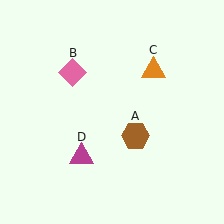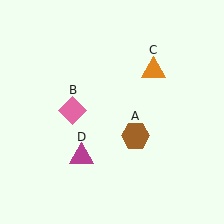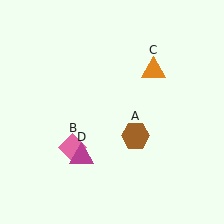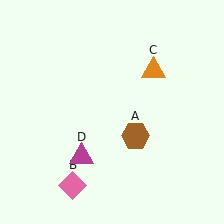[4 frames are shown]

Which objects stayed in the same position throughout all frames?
Brown hexagon (object A) and orange triangle (object C) and magenta triangle (object D) remained stationary.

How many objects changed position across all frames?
1 object changed position: pink diamond (object B).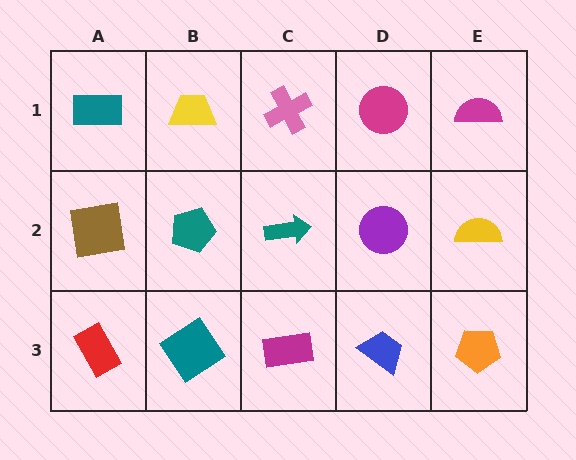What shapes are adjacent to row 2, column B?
A yellow trapezoid (row 1, column B), a teal diamond (row 3, column B), a brown square (row 2, column A), a teal arrow (row 2, column C).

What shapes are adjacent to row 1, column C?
A teal arrow (row 2, column C), a yellow trapezoid (row 1, column B), a magenta circle (row 1, column D).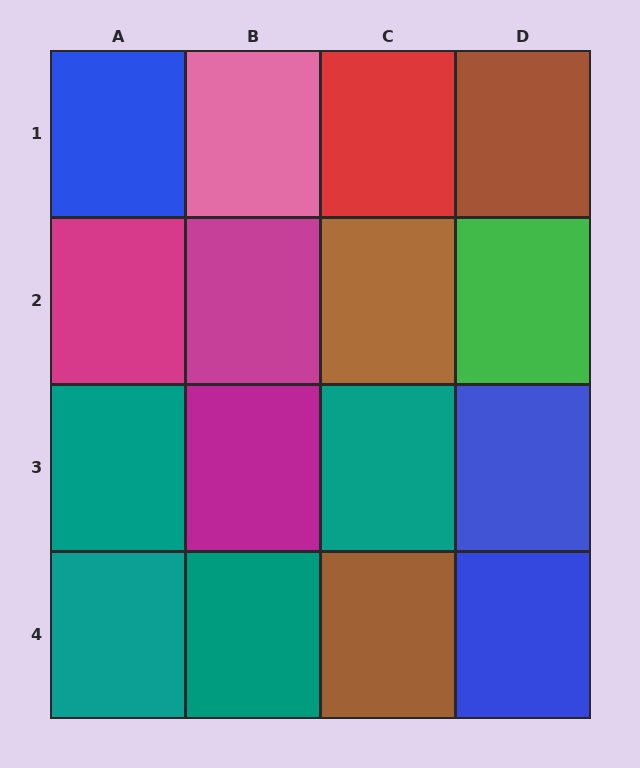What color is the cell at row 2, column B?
Magenta.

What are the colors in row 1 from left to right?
Blue, pink, red, brown.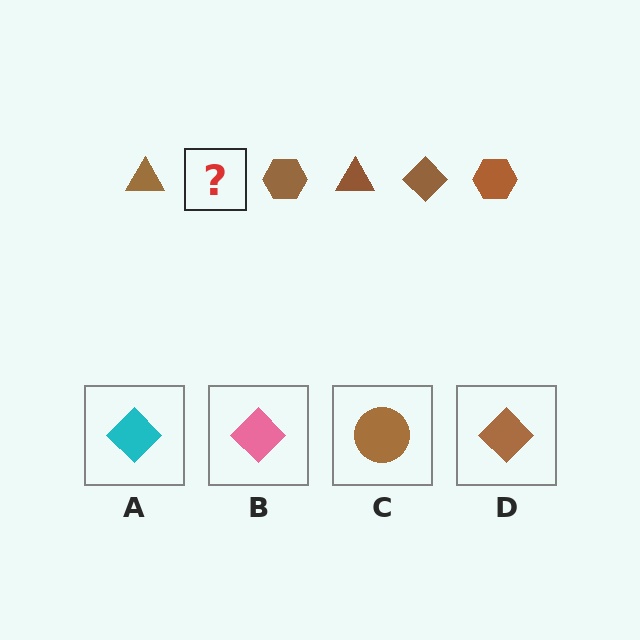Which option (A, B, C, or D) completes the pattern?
D.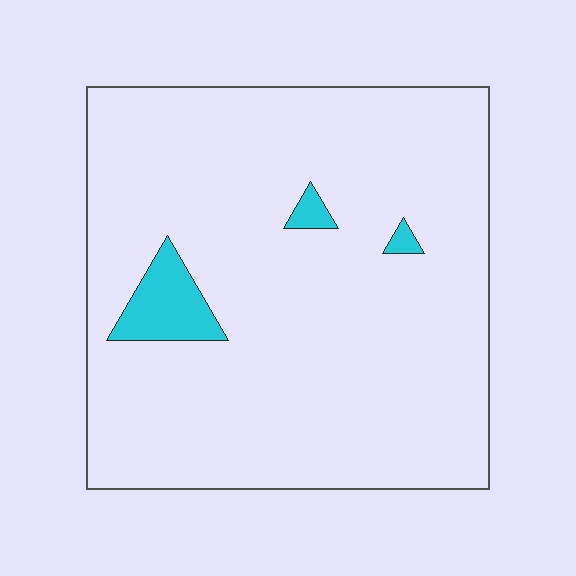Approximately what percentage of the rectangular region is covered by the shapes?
Approximately 5%.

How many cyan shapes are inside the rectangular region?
3.